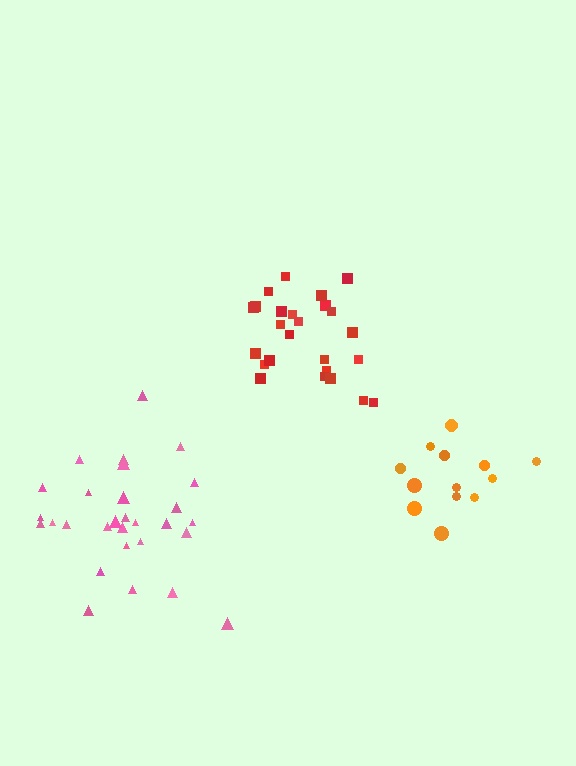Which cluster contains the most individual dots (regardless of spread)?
Pink (29).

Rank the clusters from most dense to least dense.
red, orange, pink.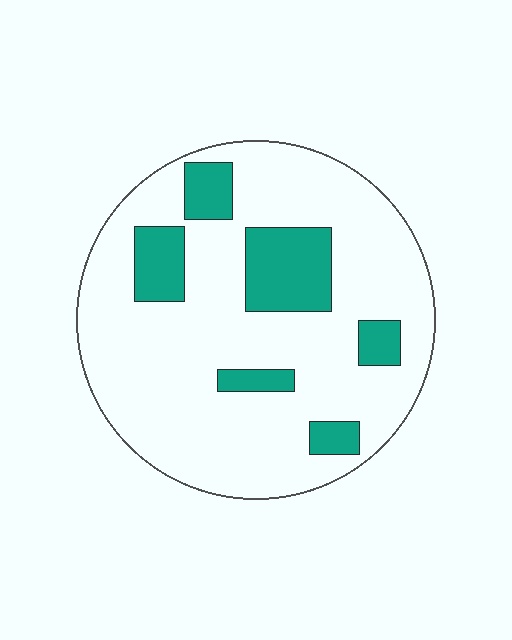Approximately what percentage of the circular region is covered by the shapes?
Approximately 20%.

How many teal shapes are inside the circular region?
6.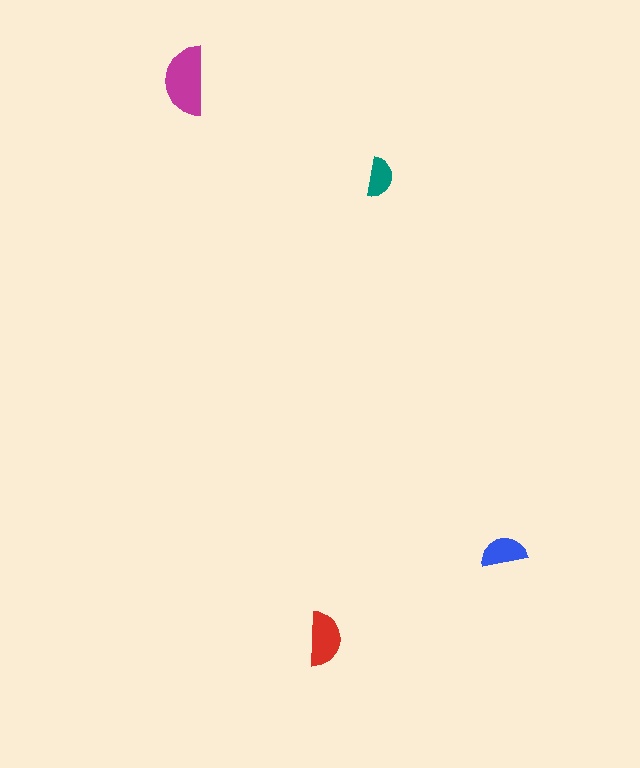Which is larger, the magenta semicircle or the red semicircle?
The magenta one.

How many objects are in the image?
There are 4 objects in the image.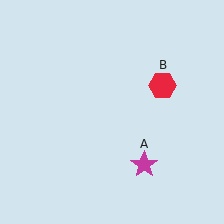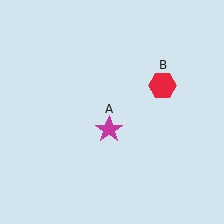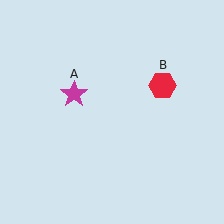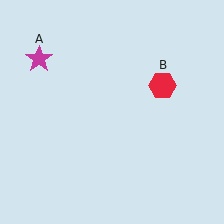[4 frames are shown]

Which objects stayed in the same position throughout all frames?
Red hexagon (object B) remained stationary.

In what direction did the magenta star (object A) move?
The magenta star (object A) moved up and to the left.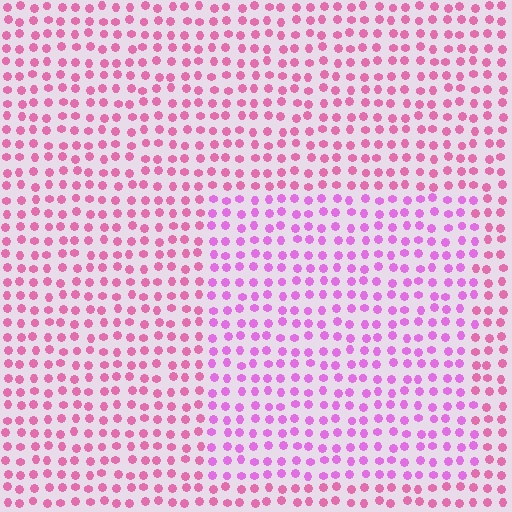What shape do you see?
I see a rectangle.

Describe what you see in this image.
The image is filled with small pink elements in a uniform arrangement. A rectangle-shaped region is visible where the elements are tinted to a slightly different hue, forming a subtle color boundary.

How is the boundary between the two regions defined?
The boundary is defined purely by a slight shift in hue (about 29 degrees). Spacing, size, and orientation are identical on both sides.